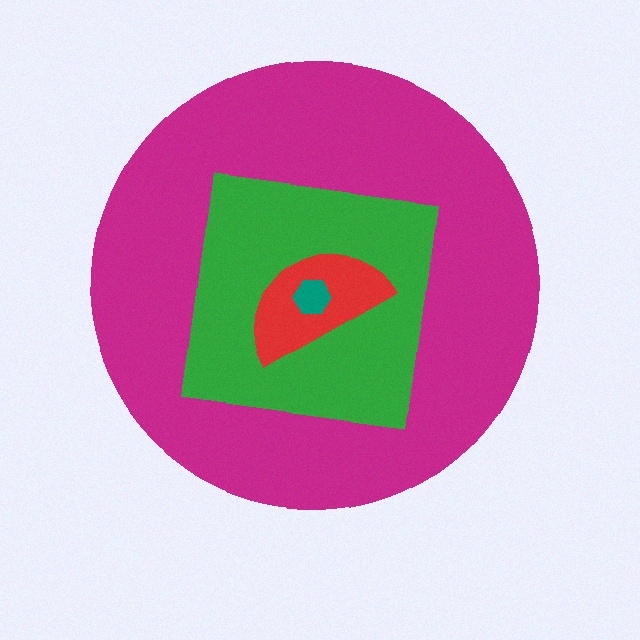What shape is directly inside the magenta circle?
The green square.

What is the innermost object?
The teal hexagon.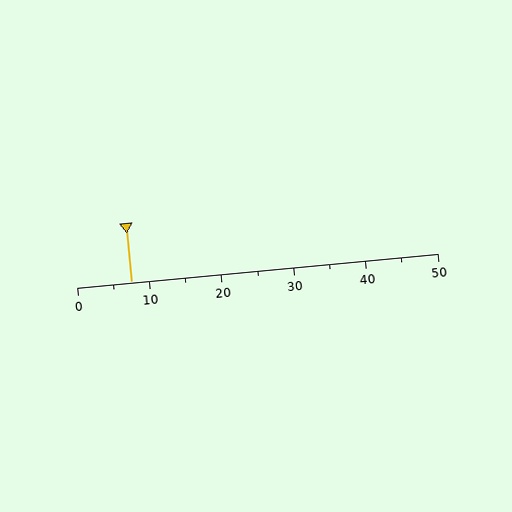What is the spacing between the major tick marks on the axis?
The major ticks are spaced 10 apart.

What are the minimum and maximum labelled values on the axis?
The axis runs from 0 to 50.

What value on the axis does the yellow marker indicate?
The marker indicates approximately 7.5.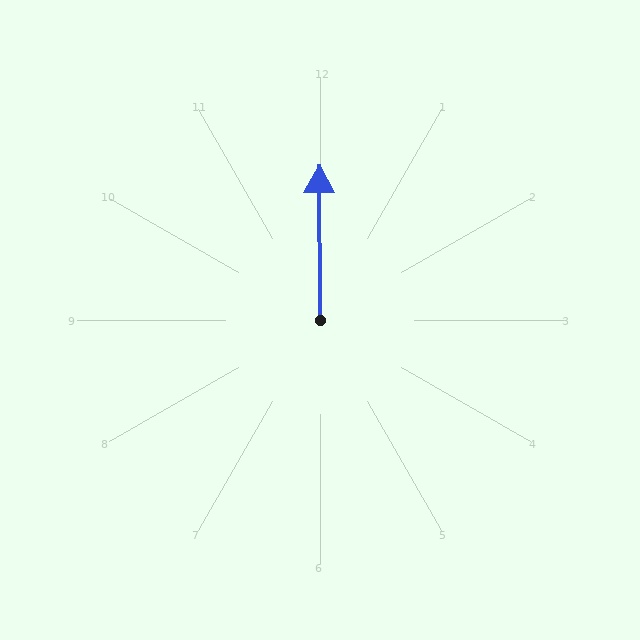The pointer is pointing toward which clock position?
Roughly 12 o'clock.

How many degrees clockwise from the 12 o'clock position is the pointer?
Approximately 360 degrees.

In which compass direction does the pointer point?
North.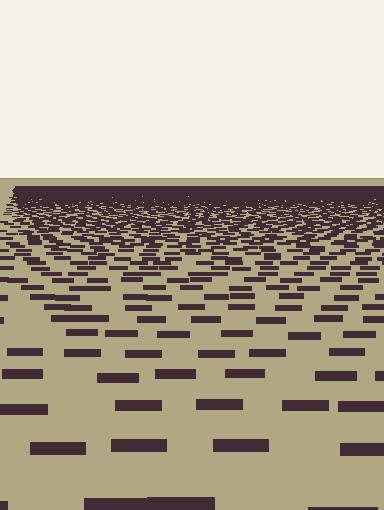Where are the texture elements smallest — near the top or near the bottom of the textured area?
Near the top.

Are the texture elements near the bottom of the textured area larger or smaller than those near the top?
Larger. Near the bottom, elements are closer to the viewer and appear at a bigger on-screen size.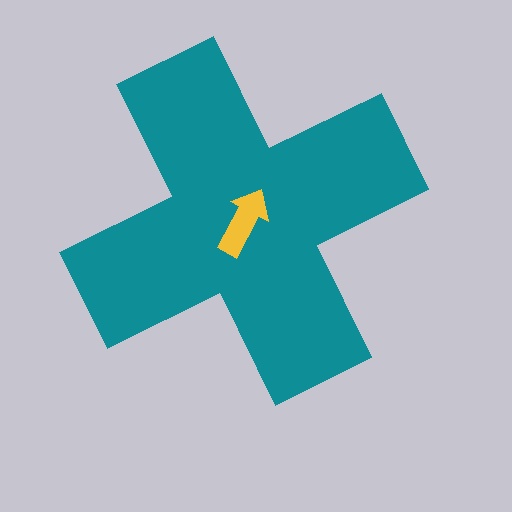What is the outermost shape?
The teal cross.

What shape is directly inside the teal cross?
The yellow arrow.